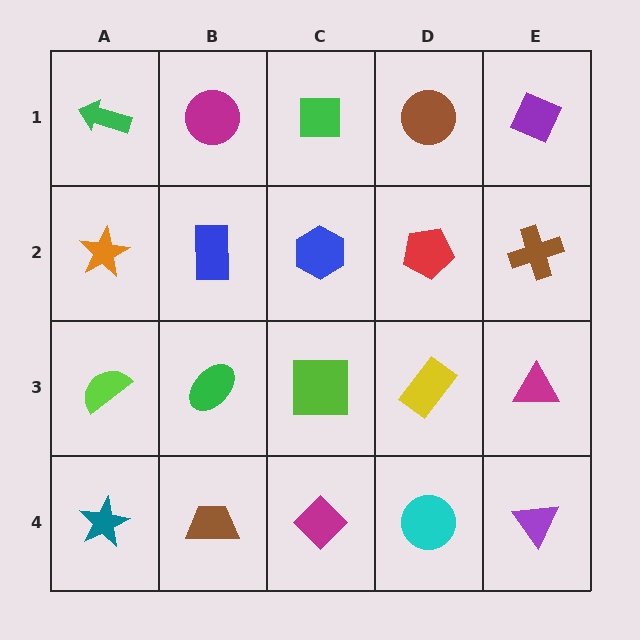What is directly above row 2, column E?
A purple diamond.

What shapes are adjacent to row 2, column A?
A green arrow (row 1, column A), a lime semicircle (row 3, column A), a blue rectangle (row 2, column B).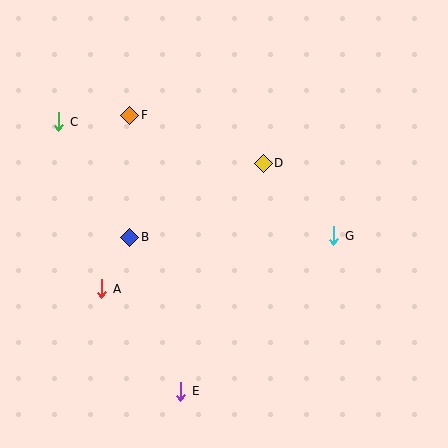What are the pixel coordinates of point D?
Point D is at (263, 163).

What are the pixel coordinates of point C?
Point C is at (59, 122).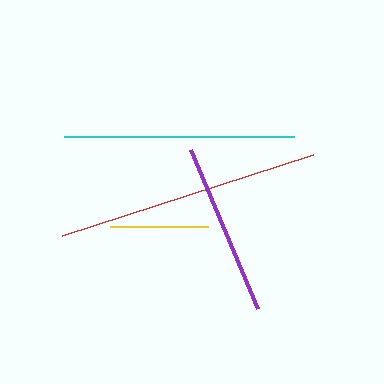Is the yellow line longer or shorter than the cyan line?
The cyan line is longer than the yellow line.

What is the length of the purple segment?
The purple segment is approximately 173 pixels long.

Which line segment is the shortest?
The yellow line is the shortest at approximately 99 pixels.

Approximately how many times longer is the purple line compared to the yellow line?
The purple line is approximately 1.8 times the length of the yellow line.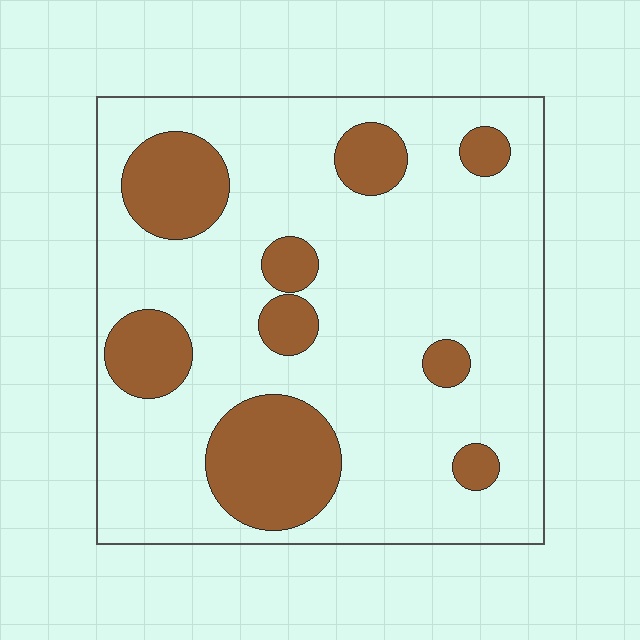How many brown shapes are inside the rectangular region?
9.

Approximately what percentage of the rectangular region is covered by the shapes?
Approximately 25%.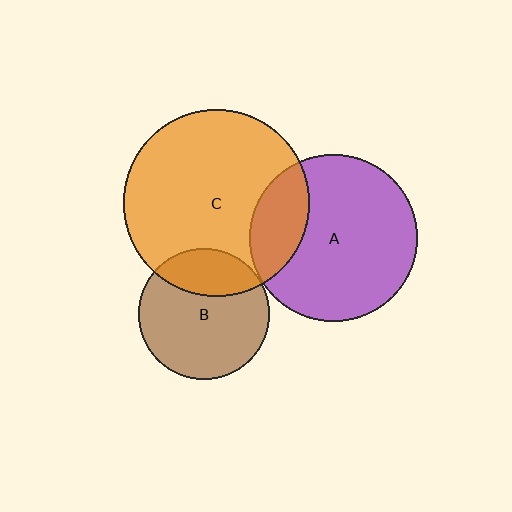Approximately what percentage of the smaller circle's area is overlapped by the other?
Approximately 20%.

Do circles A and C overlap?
Yes.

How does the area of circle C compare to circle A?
Approximately 1.2 times.